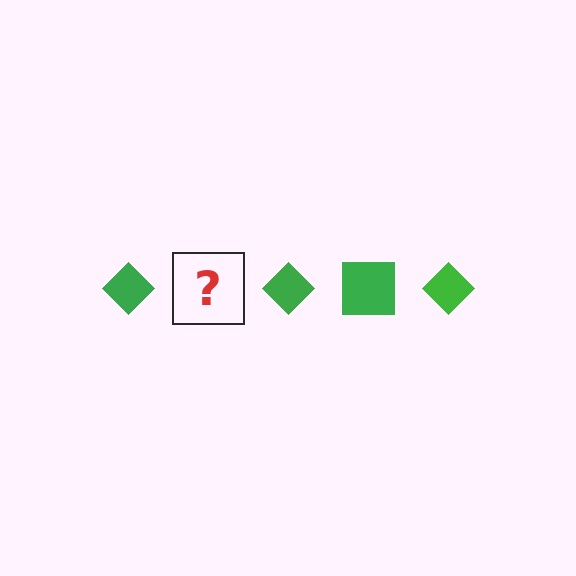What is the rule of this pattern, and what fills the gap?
The rule is that the pattern cycles through diamond, square shapes in green. The gap should be filled with a green square.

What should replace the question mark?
The question mark should be replaced with a green square.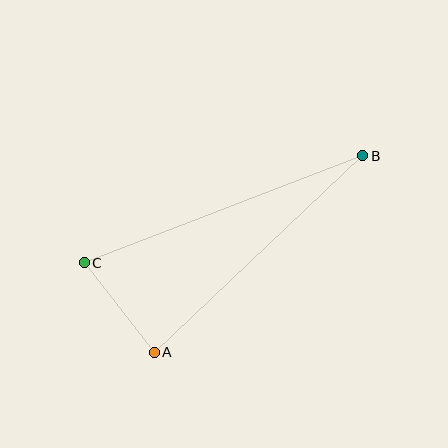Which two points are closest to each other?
Points A and C are closest to each other.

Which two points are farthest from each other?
Points B and C are farthest from each other.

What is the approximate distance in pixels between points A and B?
The distance between A and B is approximately 287 pixels.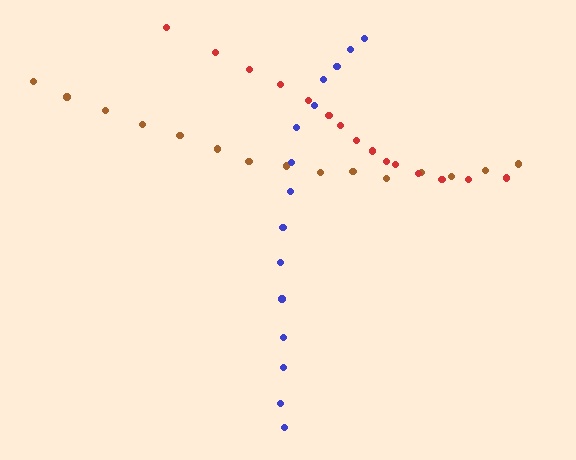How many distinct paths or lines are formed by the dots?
There are 3 distinct paths.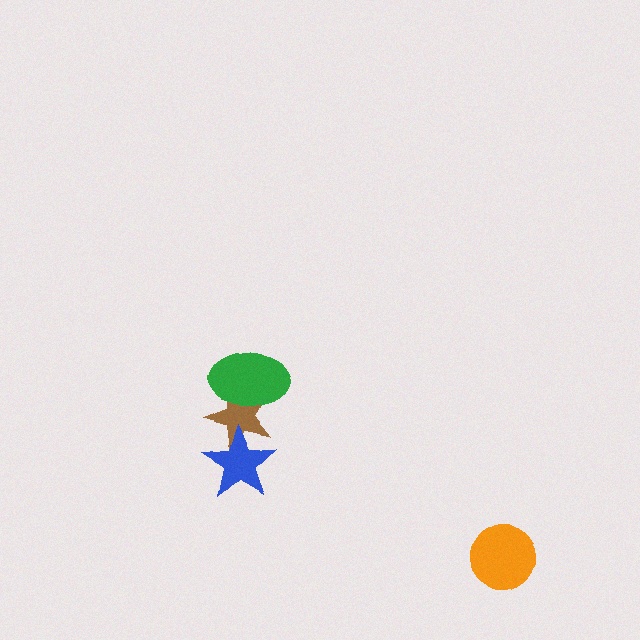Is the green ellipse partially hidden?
No, no other shape covers it.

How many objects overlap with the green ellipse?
1 object overlaps with the green ellipse.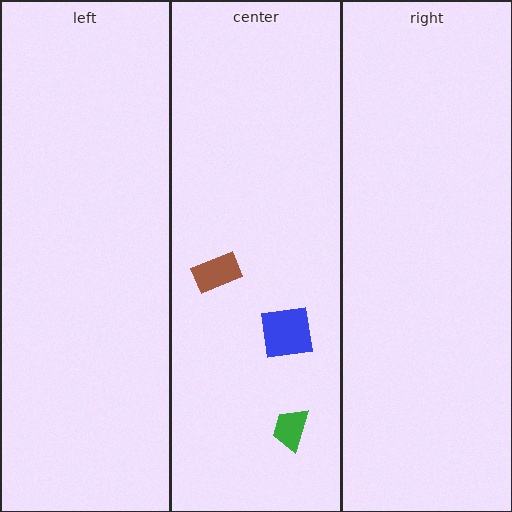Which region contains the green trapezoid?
The center region.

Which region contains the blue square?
The center region.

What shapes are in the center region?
The blue square, the green trapezoid, the brown rectangle.